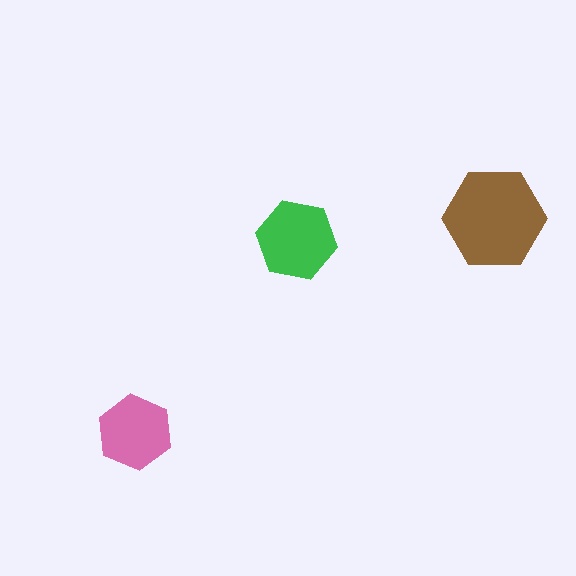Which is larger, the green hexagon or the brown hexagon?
The brown one.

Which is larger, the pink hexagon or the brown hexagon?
The brown one.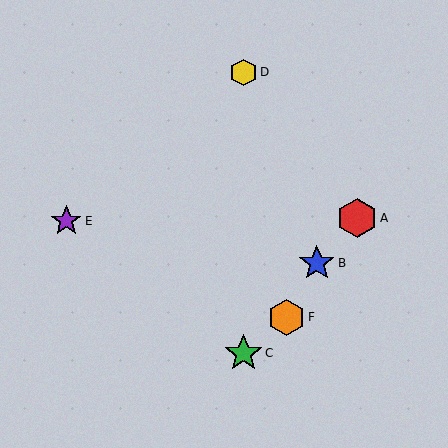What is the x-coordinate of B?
Object B is at x≈317.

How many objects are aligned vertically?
2 objects (C, D) are aligned vertically.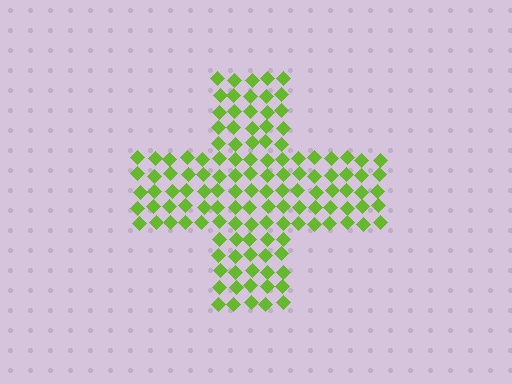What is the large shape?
The large shape is a cross.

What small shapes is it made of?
It is made of small diamonds.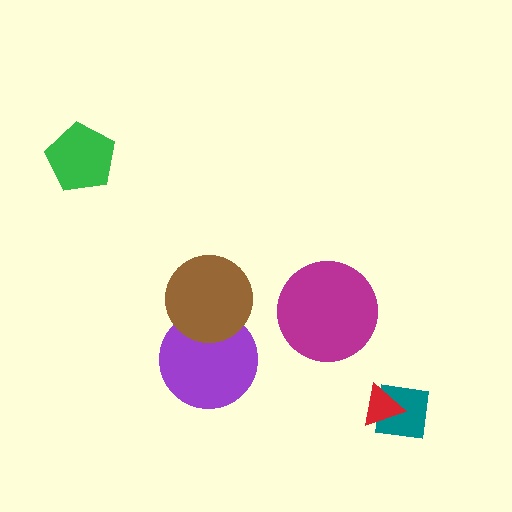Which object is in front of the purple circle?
The brown circle is in front of the purple circle.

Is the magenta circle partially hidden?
No, no other shape covers it.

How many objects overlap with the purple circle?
1 object overlaps with the purple circle.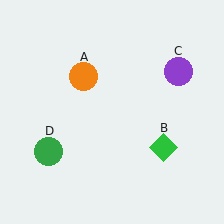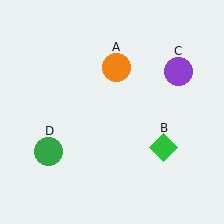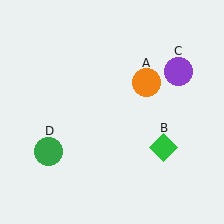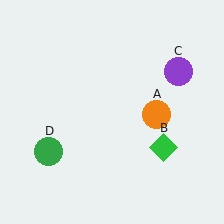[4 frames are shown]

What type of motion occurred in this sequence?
The orange circle (object A) rotated clockwise around the center of the scene.